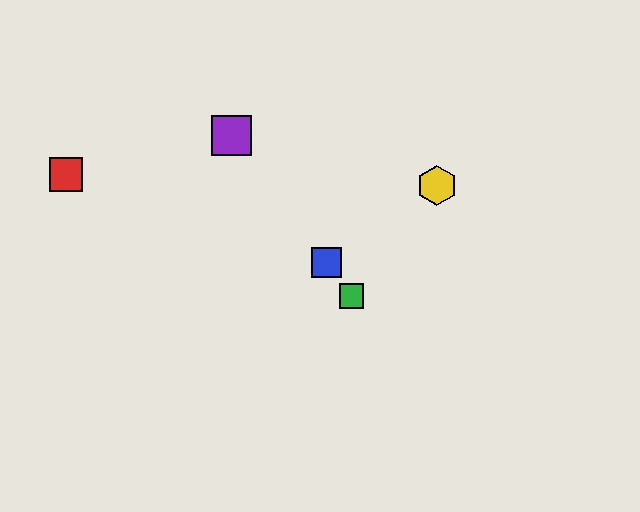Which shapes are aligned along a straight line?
The blue square, the green square, the purple square are aligned along a straight line.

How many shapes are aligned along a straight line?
3 shapes (the blue square, the green square, the purple square) are aligned along a straight line.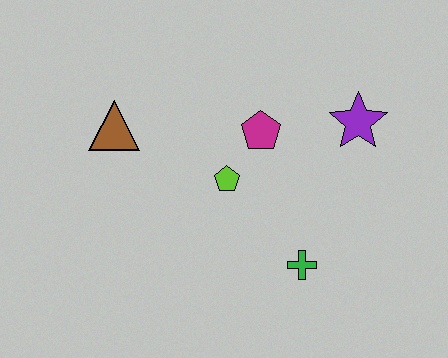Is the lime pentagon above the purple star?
No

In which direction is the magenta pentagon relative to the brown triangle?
The magenta pentagon is to the right of the brown triangle.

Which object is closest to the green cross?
The lime pentagon is closest to the green cross.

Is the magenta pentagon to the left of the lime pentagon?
No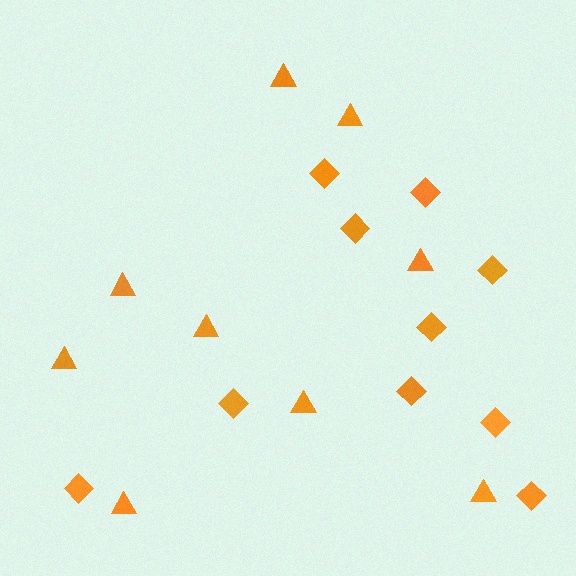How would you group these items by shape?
There are 2 groups: one group of diamonds (10) and one group of triangles (9).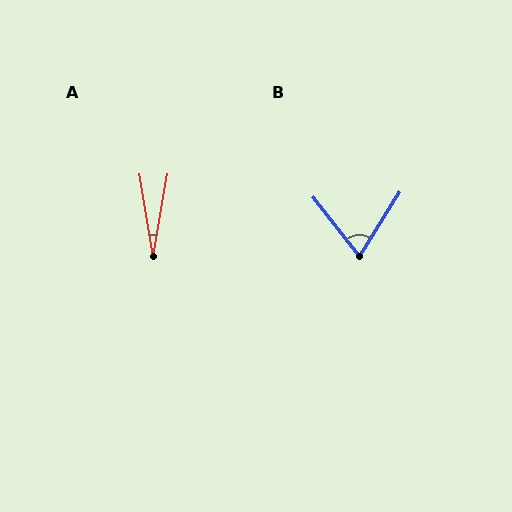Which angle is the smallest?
A, at approximately 20 degrees.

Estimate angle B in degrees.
Approximately 70 degrees.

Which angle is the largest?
B, at approximately 70 degrees.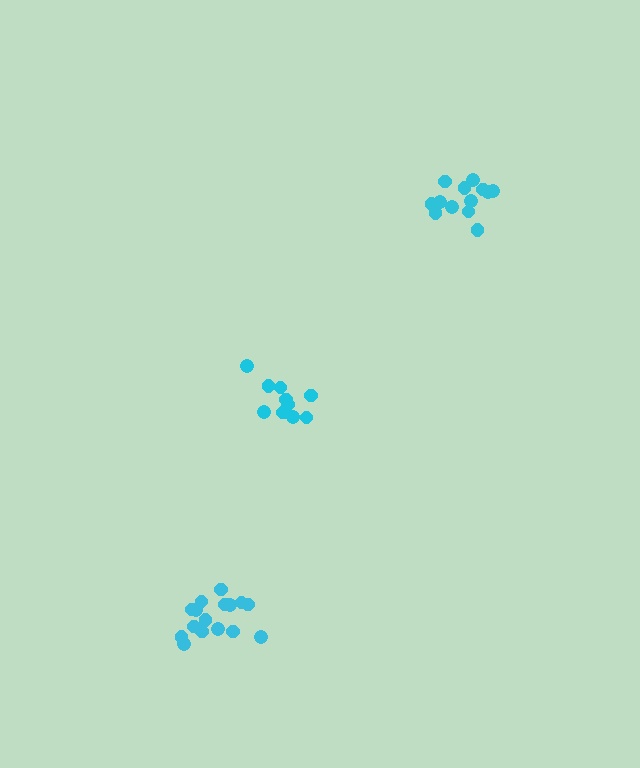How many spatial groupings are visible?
There are 3 spatial groupings.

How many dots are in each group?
Group 1: 10 dots, Group 2: 16 dots, Group 3: 13 dots (39 total).